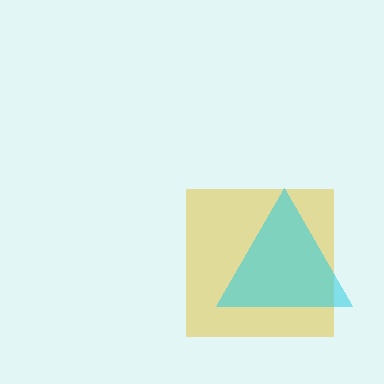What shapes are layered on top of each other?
The layered shapes are: a yellow square, a cyan triangle.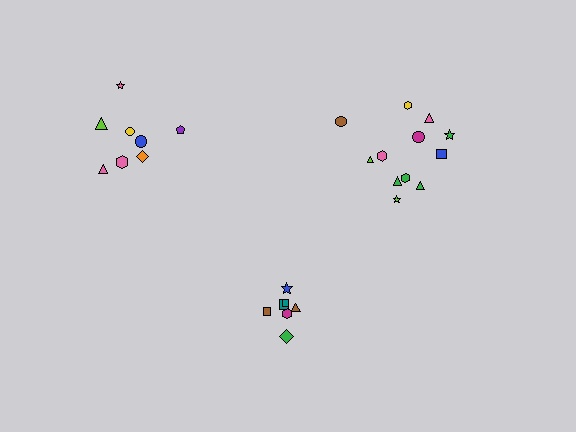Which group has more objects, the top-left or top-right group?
The top-right group.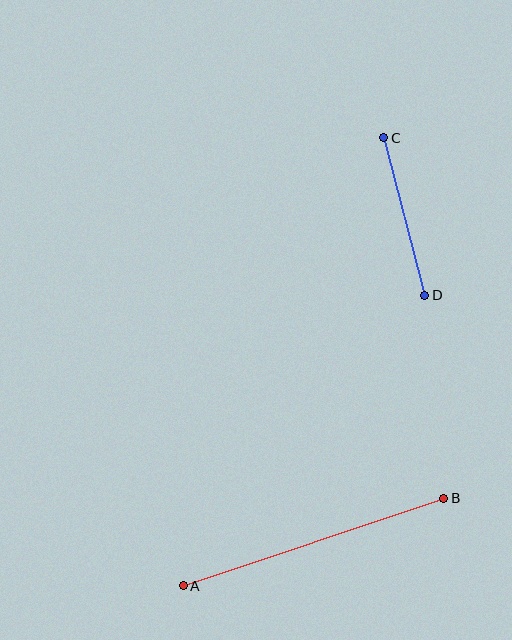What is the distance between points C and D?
The distance is approximately 163 pixels.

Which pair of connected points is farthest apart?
Points A and B are farthest apart.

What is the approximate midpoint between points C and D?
The midpoint is at approximately (404, 216) pixels.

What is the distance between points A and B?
The distance is approximately 275 pixels.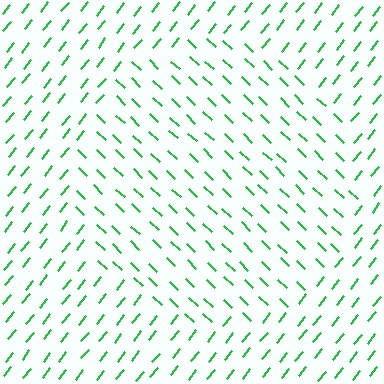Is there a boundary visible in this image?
Yes, there is a texture boundary formed by a change in line orientation.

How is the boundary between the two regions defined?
The boundary is defined purely by a change in line orientation (approximately 85 degrees difference). All lines are the same color and thickness.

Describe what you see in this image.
The image is filled with small green line segments. A circle region in the image has lines oriented differently from the surrounding lines, creating a visible texture boundary.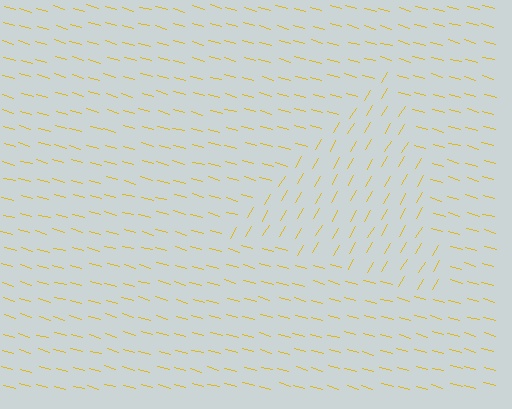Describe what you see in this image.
The image is filled with small yellow line segments. A triangle region in the image has lines oriented differently from the surrounding lines, creating a visible texture boundary.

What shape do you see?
I see a triangle.